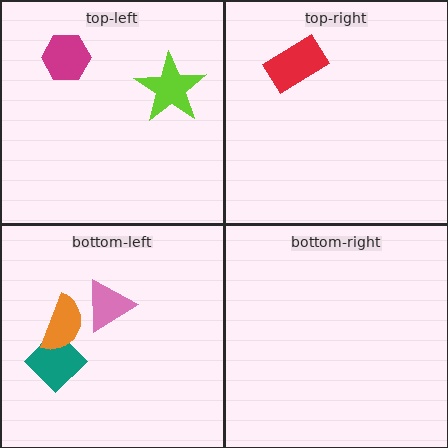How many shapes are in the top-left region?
2.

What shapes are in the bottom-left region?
The teal diamond, the orange semicircle, the pink triangle.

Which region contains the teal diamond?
The bottom-left region.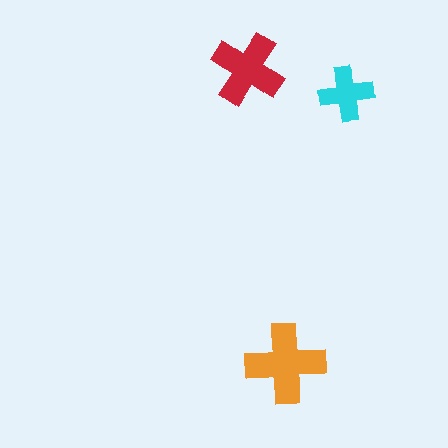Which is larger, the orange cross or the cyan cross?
The orange one.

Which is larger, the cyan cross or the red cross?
The red one.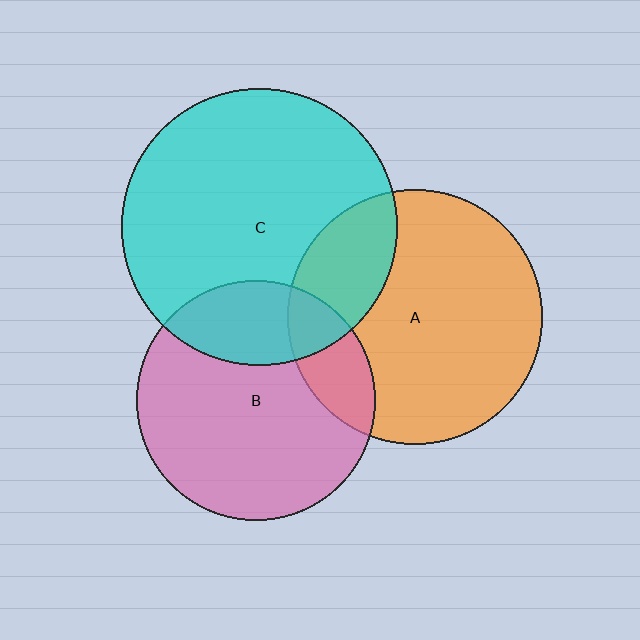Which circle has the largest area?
Circle C (cyan).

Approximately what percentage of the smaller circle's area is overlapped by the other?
Approximately 20%.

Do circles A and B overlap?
Yes.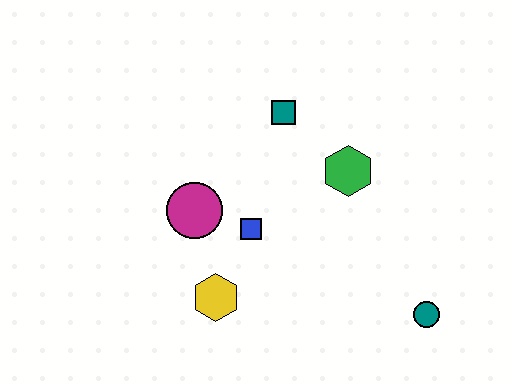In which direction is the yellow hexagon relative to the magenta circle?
The yellow hexagon is below the magenta circle.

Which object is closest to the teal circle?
The green hexagon is closest to the teal circle.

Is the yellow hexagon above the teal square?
No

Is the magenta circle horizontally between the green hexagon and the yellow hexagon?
No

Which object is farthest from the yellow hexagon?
The teal circle is farthest from the yellow hexagon.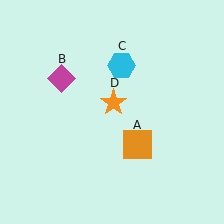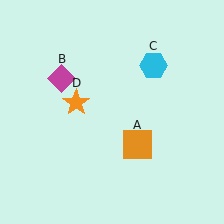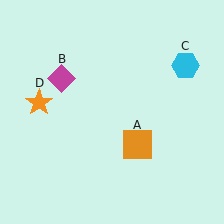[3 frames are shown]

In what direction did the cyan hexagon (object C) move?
The cyan hexagon (object C) moved right.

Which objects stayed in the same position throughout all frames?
Orange square (object A) and magenta diamond (object B) remained stationary.